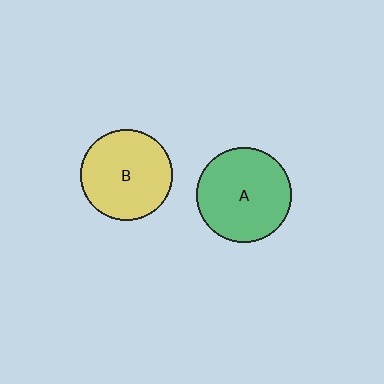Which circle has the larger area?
Circle A (green).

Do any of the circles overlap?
No, none of the circles overlap.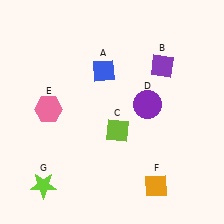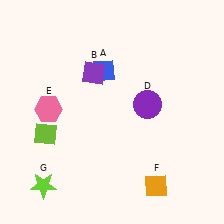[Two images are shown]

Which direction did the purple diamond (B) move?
The purple diamond (B) moved left.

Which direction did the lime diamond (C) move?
The lime diamond (C) moved left.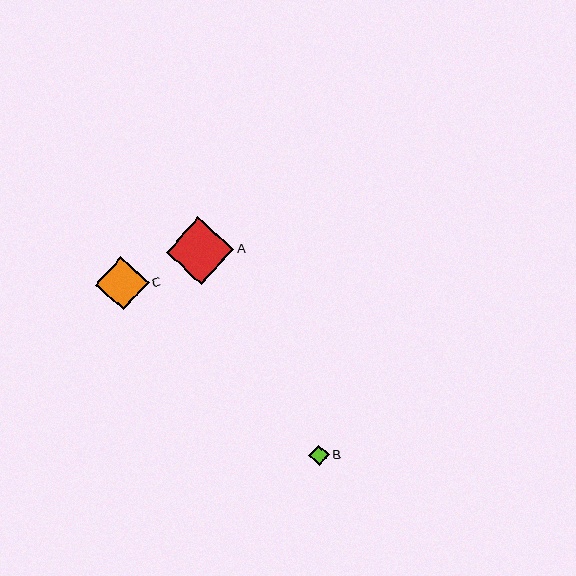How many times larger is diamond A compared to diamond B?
Diamond A is approximately 3.3 times the size of diamond B.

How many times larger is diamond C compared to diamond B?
Diamond C is approximately 2.6 times the size of diamond B.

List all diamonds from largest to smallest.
From largest to smallest: A, C, B.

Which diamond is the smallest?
Diamond B is the smallest with a size of approximately 21 pixels.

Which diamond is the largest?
Diamond A is the largest with a size of approximately 68 pixels.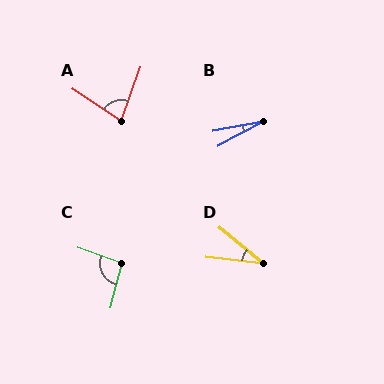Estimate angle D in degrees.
Approximately 33 degrees.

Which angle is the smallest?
B, at approximately 18 degrees.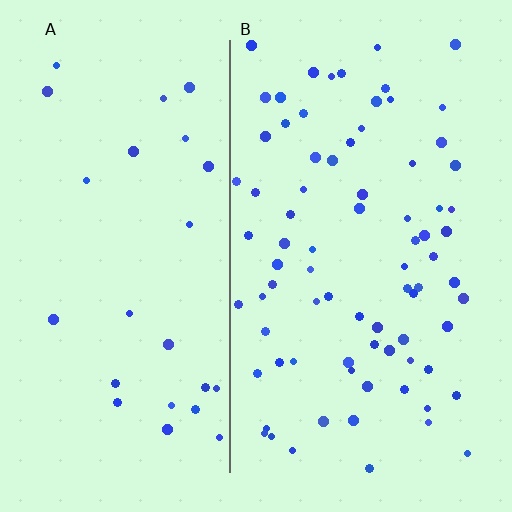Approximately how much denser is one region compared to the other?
Approximately 3.0× — region B over region A.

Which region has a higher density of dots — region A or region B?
B (the right).